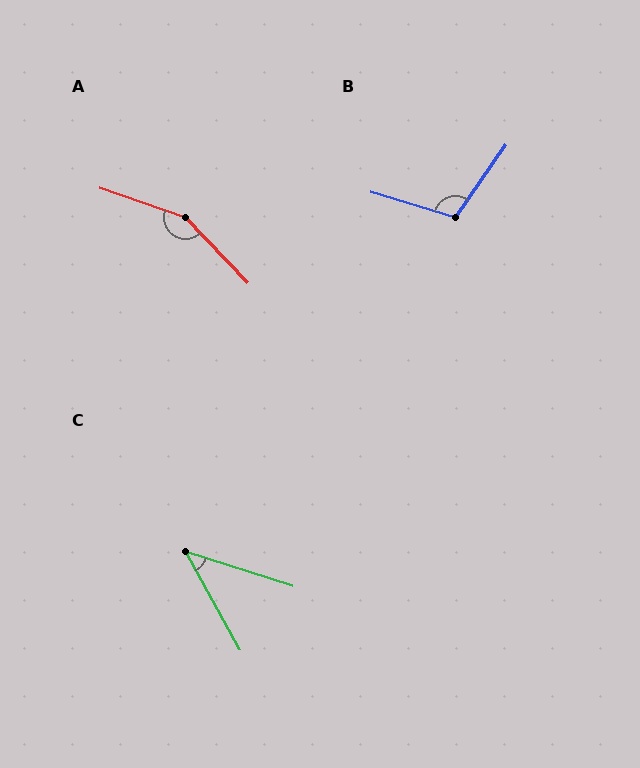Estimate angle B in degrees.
Approximately 108 degrees.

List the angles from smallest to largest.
C (44°), B (108°), A (153°).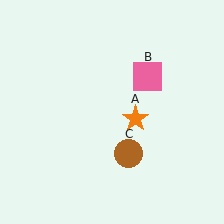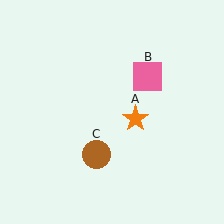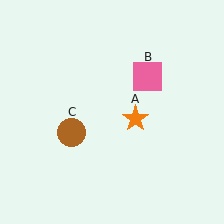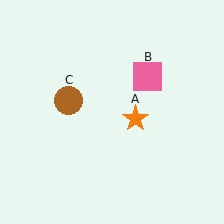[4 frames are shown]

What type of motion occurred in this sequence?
The brown circle (object C) rotated clockwise around the center of the scene.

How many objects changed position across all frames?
1 object changed position: brown circle (object C).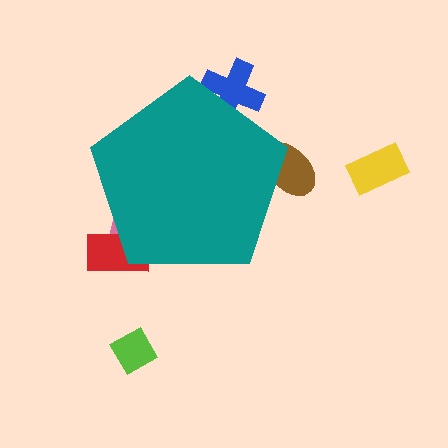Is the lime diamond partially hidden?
No, the lime diamond is fully visible.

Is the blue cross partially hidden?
Yes, the blue cross is partially hidden behind the teal pentagon.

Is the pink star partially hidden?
Yes, the pink star is partially hidden behind the teal pentagon.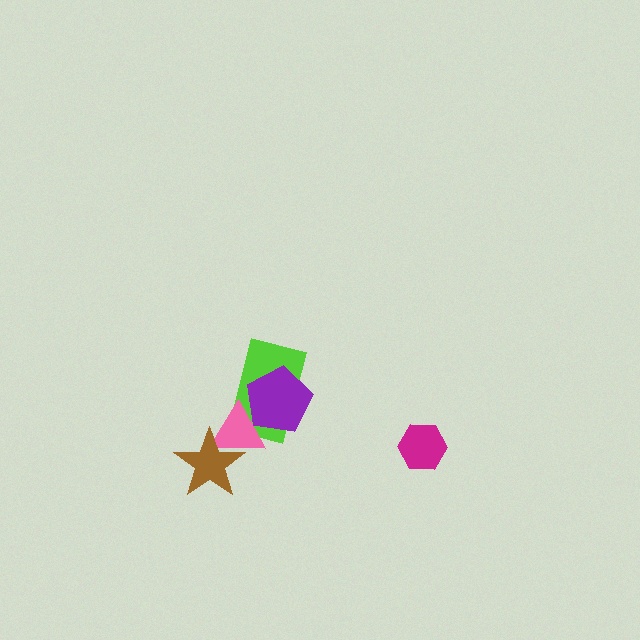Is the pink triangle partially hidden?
Yes, it is partially covered by another shape.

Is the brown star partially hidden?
No, no other shape covers it.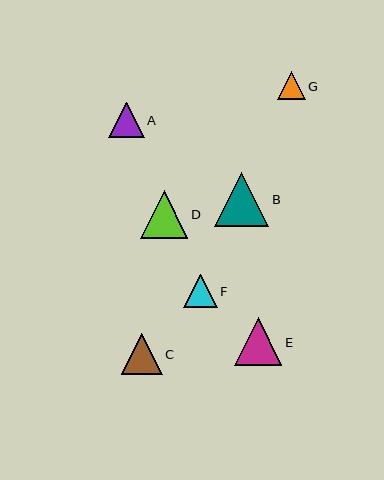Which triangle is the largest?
Triangle B is the largest with a size of approximately 55 pixels.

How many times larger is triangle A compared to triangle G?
Triangle A is approximately 1.3 times the size of triangle G.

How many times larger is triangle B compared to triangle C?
Triangle B is approximately 1.4 times the size of triangle C.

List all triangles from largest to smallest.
From largest to smallest: B, D, E, C, A, F, G.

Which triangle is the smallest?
Triangle G is the smallest with a size of approximately 27 pixels.